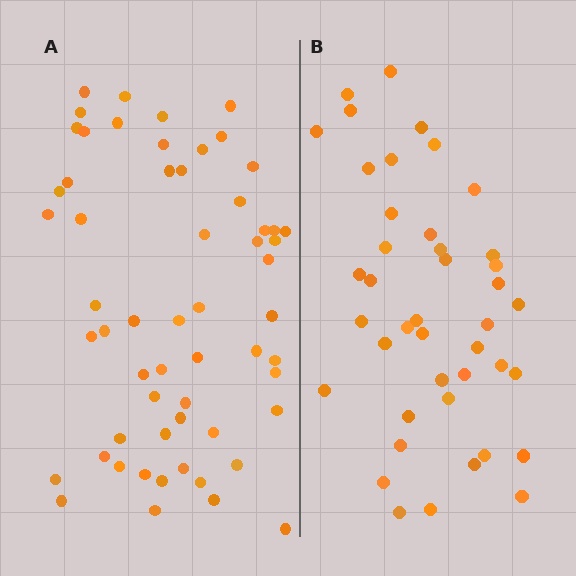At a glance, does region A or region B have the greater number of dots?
Region A (the left region) has more dots.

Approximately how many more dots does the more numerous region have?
Region A has approximately 15 more dots than region B.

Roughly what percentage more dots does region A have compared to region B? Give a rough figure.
About 40% more.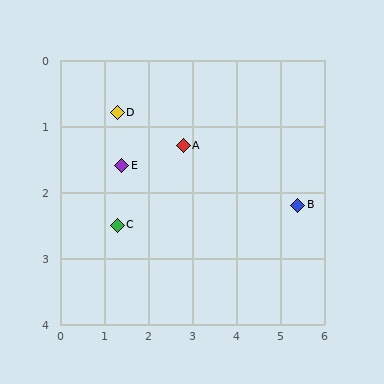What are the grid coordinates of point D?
Point D is at approximately (1.3, 0.8).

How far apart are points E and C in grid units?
Points E and C are about 0.9 grid units apart.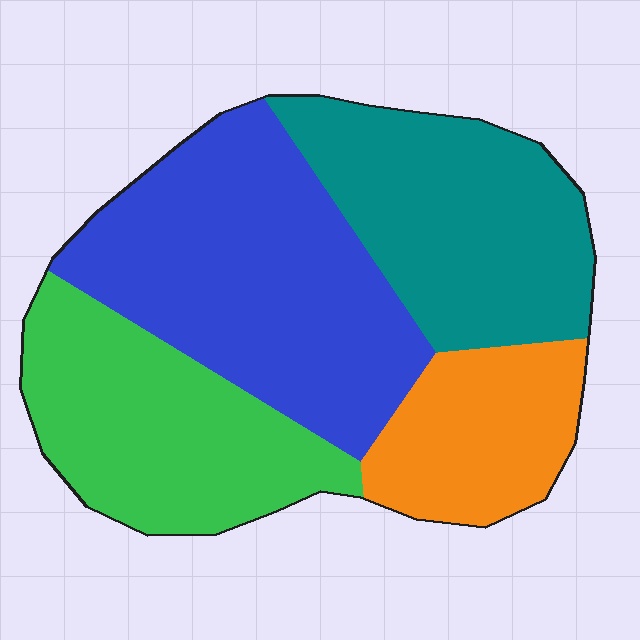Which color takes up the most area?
Blue, at roughly 35%.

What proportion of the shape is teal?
Teal covers about 25% of the shape.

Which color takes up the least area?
Orange, at roughly 15%.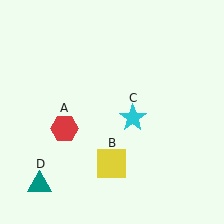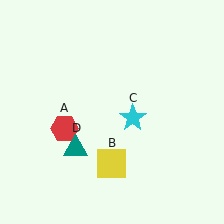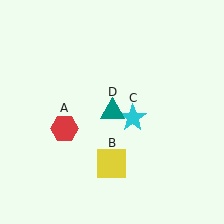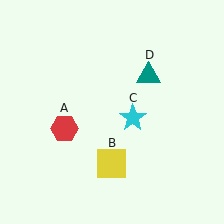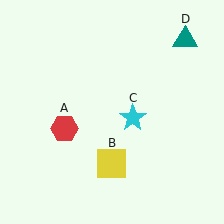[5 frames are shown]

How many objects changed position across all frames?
1 object changed position: teal triangle (object D).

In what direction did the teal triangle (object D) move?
The teal triangle (object D) moved up and to the right.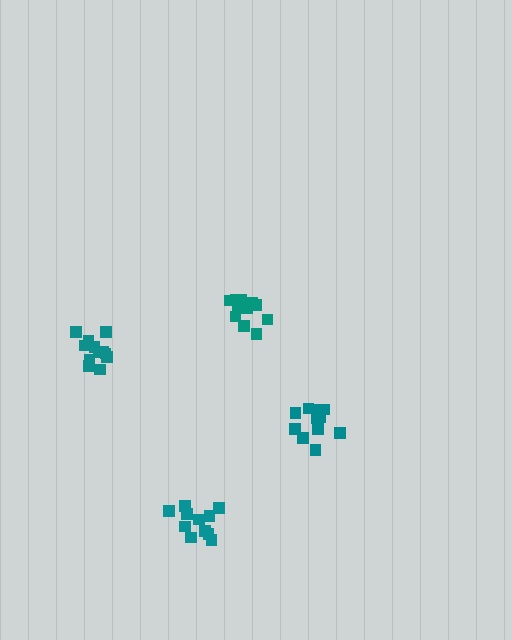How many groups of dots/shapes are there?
There are 4 groups.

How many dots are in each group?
Group 1: 11 dots, Group 2: 12 dots, Group 3: 12 dots, Group 4: 11 dots (46 total).